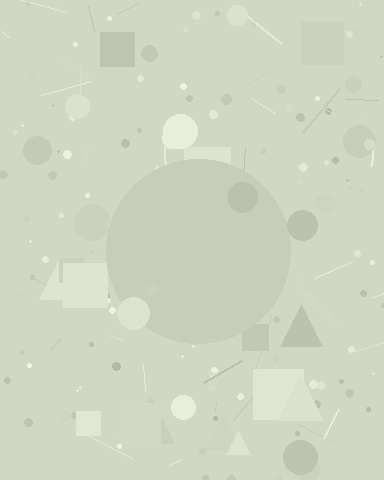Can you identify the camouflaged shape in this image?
The camouflaged shape is a circle.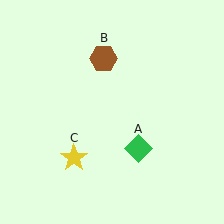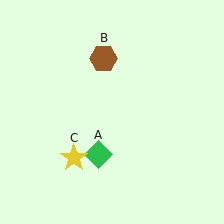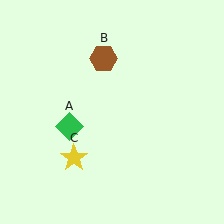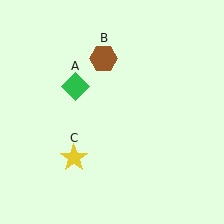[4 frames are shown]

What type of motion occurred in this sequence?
The green diamond (object A) rotated clockwise around the center of the scene.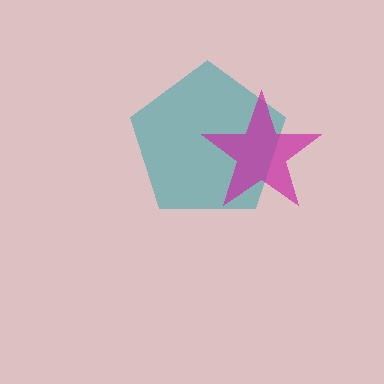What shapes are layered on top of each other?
The layered shapes are: a teal pentagon, a magenta star.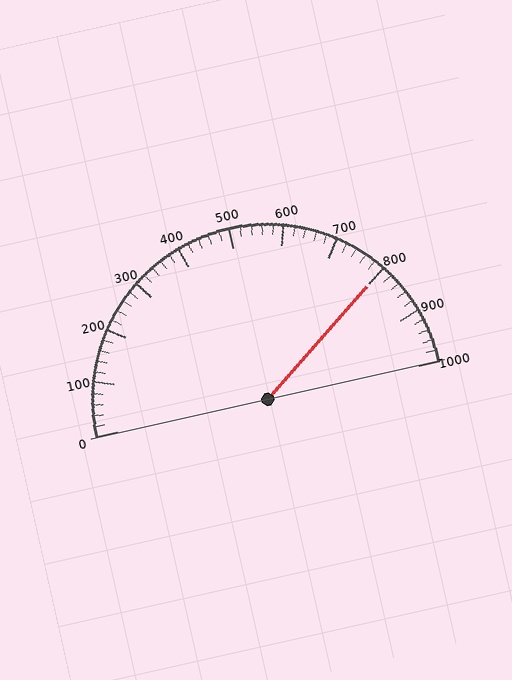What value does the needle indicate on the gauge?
The needle indicates approximately 800.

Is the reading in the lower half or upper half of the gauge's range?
The reading is in the upper half of the range (0 to 1000).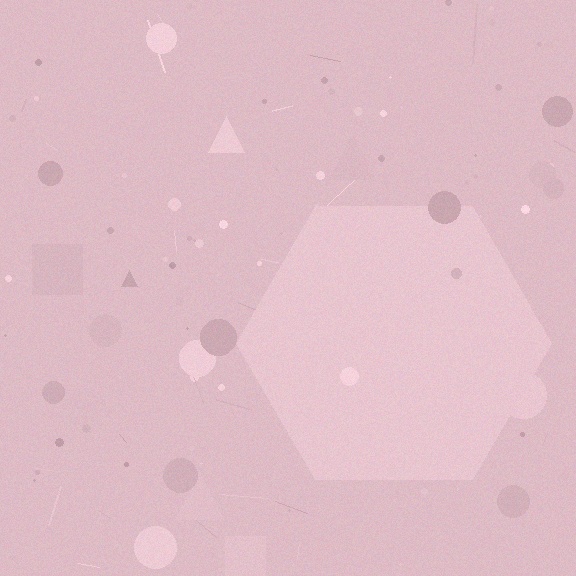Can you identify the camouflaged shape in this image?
The camouflaged shape is a hexagon.